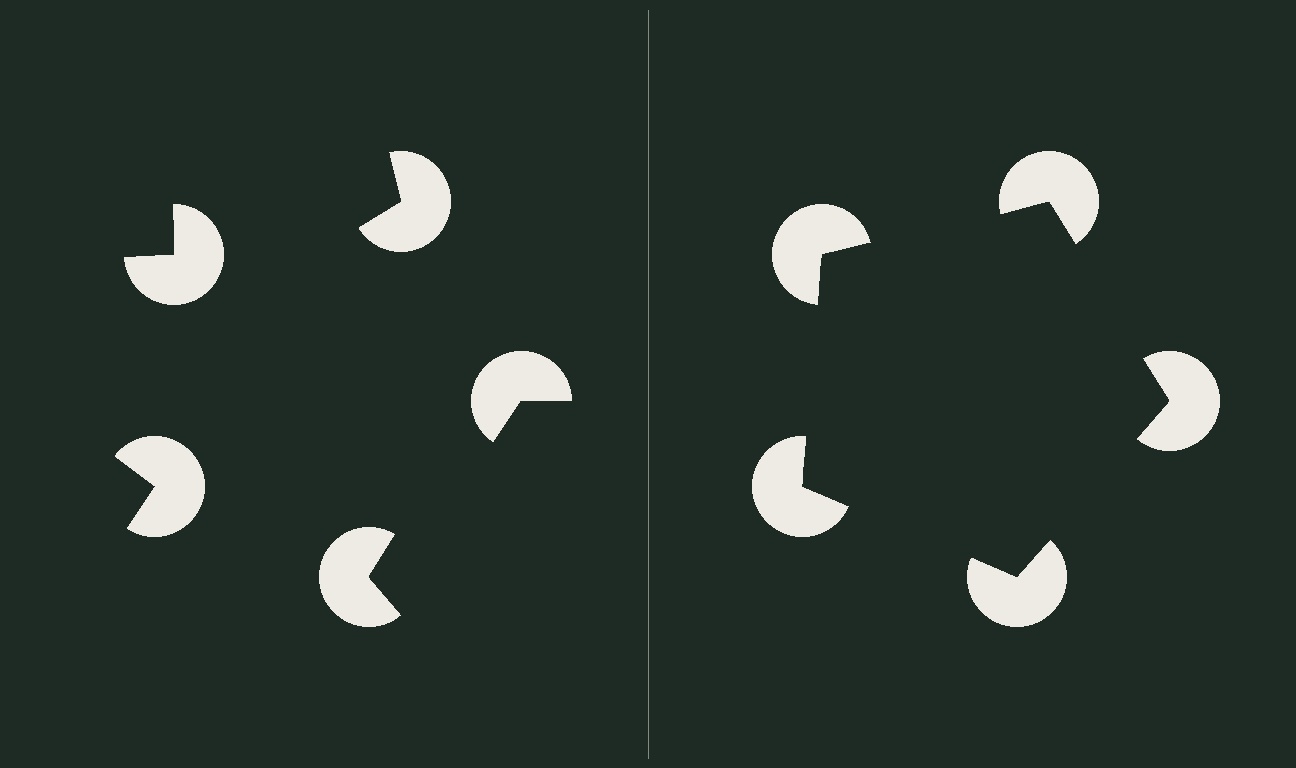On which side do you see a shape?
An illusory pentagon appears on the right side. On the left side the wedge cuts are rotated, so no coherent shape forms.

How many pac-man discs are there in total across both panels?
10 — 5 on each side.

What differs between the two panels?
The pac-man discs are positioned identically on both sides; only the wedge orientations differ. On the right they align to a pentagon; on the left they are misaligned.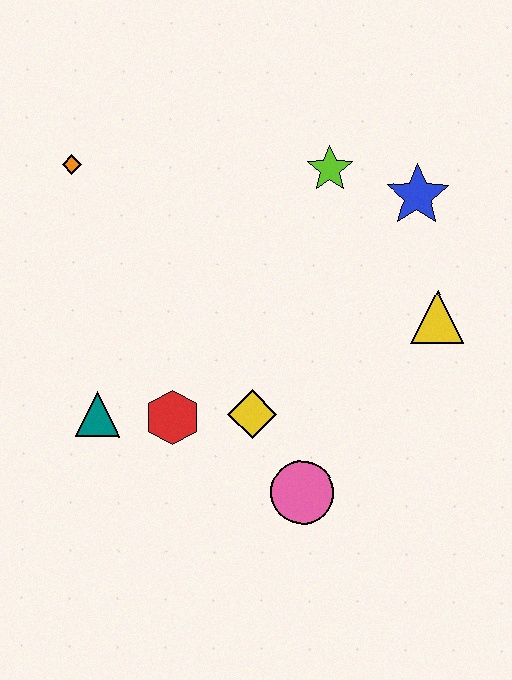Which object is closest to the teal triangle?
The red hexagon is closest to the teal triangle.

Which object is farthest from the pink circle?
The orange diamond is farthest from the pink circle.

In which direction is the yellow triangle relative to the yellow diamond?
The yellow triangle is to the right of the yellow diamond.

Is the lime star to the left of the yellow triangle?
Yes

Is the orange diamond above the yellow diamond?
Yes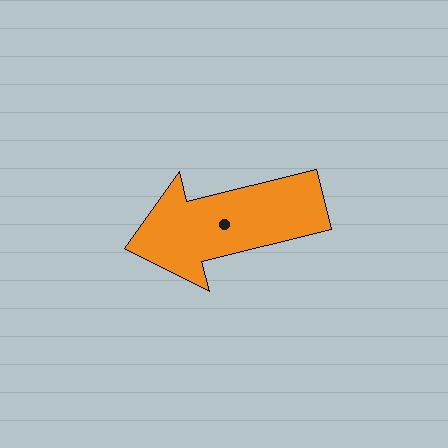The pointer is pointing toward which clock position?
Roughly 9 o'clock.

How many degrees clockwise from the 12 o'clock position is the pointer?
Approximately 256 degrees.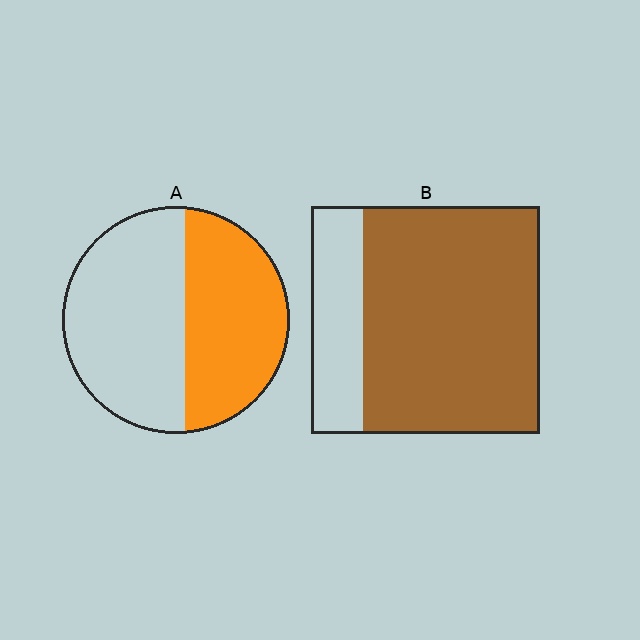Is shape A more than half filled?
No.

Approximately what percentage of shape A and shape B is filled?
A is approximately 45% and B is approximately 75%.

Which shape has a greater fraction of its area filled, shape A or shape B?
Shape B.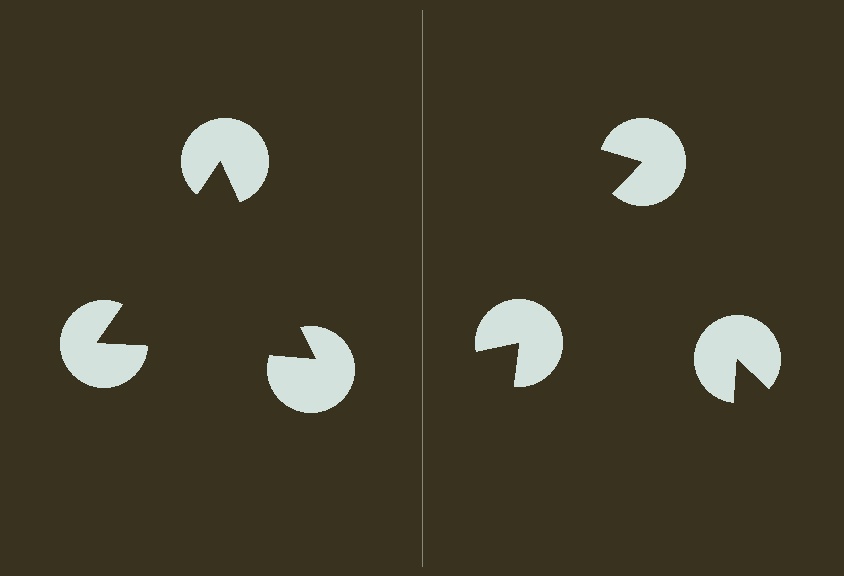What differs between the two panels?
The pac-man discs are positioned identically on both sides; only the wedge orientations differ. On the left they align to a triangle; on the right they are misaligned.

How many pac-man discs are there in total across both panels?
6 — 3 on each side.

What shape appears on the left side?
An illusory triangle.